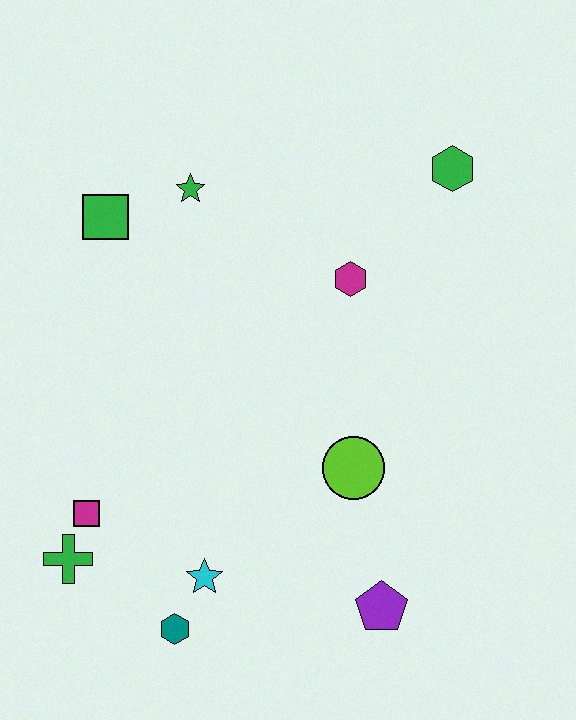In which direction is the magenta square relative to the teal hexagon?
The magenta square is above the teal hexagon.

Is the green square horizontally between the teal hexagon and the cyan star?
No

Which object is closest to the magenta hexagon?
The green hexagon is closest to the magenta hexagon.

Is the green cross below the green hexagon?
Yes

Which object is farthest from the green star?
The purple pentagon is farthest from the green star.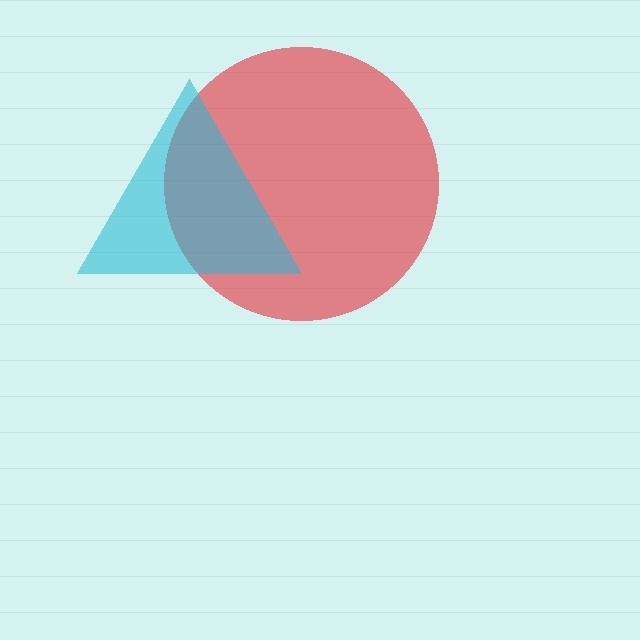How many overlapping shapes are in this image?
There are 2 overlapping shapes in the image.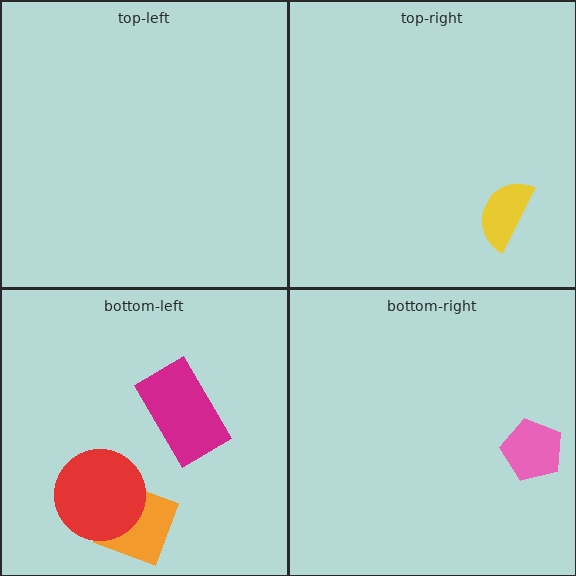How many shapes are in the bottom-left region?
3.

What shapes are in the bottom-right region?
The pink pentagon.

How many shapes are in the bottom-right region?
1.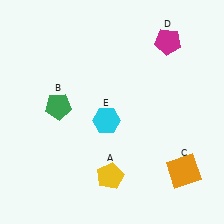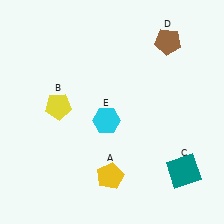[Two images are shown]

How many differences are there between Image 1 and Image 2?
There are 3 differences between the two images.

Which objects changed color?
B changed from green to yellow. C changed from orange to teal. D changed from magenta to brown.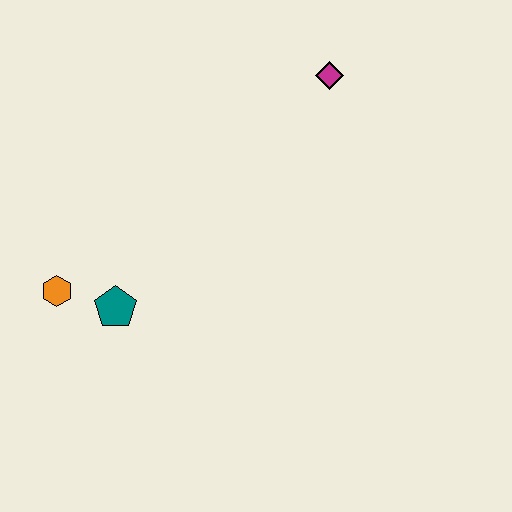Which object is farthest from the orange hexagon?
The magenta diamond is farthest from the orange hexagon.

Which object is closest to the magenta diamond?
The teal pentagon is closest to the magenta diamond.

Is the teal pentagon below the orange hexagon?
Yes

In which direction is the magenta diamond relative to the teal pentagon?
The magenta diamond is above the teal pentagon.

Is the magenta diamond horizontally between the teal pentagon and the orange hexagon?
No